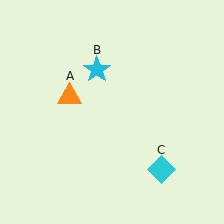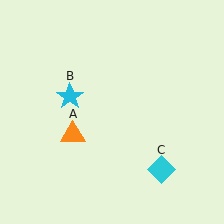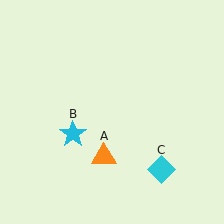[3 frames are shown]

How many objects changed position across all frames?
2 objects changed position: orange triangle (object A), cyan star (object B).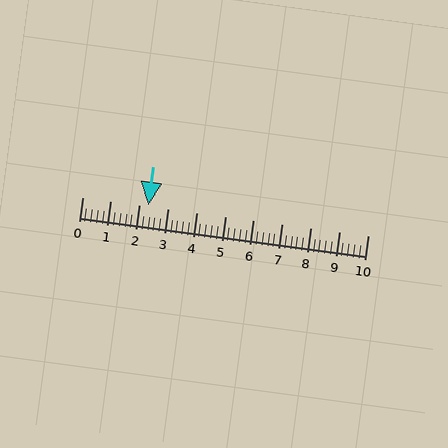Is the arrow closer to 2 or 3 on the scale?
The arrow is closer to 2.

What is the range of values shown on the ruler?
The ruler shows values from 0 to 10.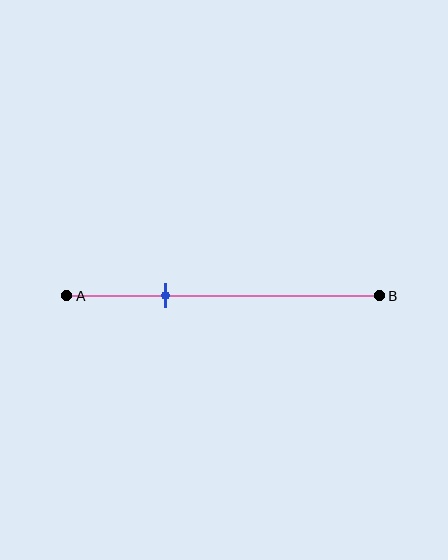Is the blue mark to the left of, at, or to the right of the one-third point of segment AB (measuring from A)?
The blue mark is approximately at the one-third point of segment AB.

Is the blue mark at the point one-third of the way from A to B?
Yes, the mark is approximately at the one-third point.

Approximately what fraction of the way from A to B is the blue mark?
The blue mark is approximately 30% of the way from A to B.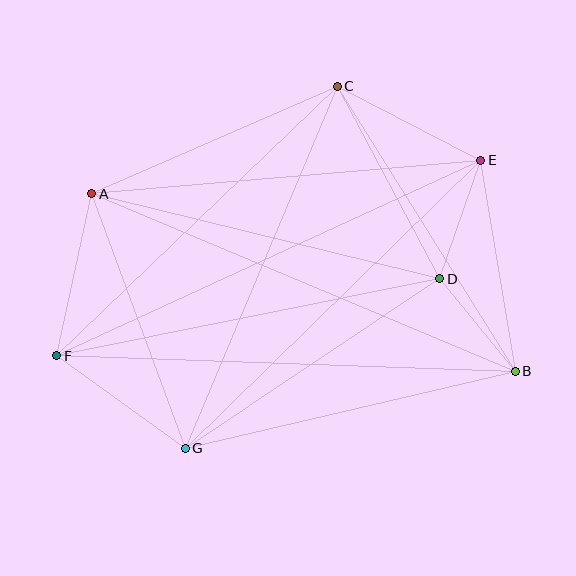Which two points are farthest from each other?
Points E and F are farthest from each other.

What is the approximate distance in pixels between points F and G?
The distance between F and G is approximately 158 pixels.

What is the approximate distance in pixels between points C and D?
The distance between C and D is approximately 218 pixels.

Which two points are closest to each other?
Points B and D are closest to each other.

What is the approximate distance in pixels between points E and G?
The distance between E and G is approximately 413 pixels.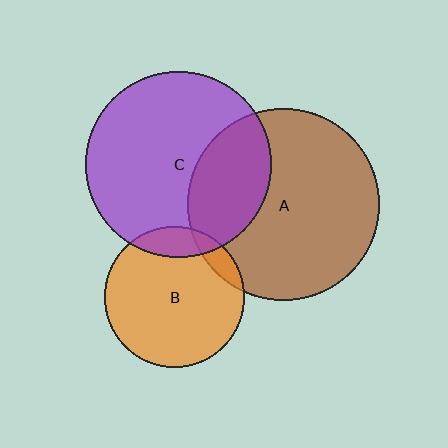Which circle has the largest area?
Circle A (brown).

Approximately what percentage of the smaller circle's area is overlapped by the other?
Approximately 30%.